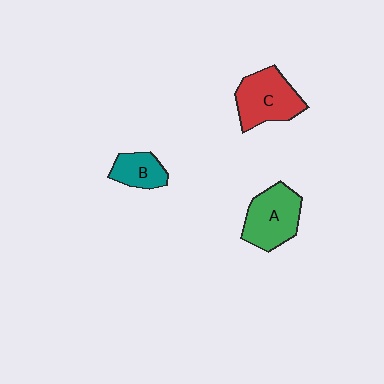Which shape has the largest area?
Shape C (red).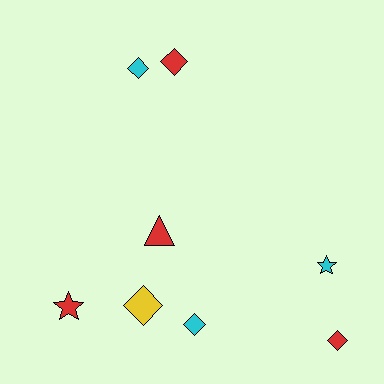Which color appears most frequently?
Red, with 4 objects.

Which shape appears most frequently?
Diamond, with 5 objects.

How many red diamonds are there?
There are 2 red diamonds.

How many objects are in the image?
There are 8 objects.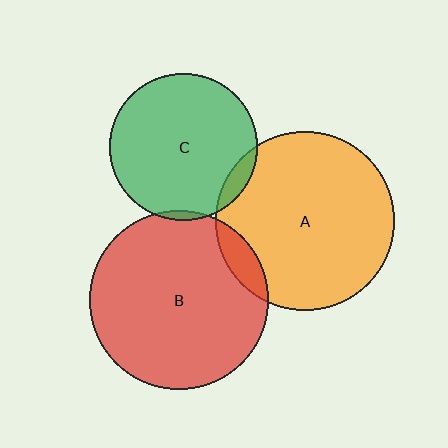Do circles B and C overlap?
Yes.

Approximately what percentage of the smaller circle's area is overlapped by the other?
Approximately 5%.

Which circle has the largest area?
Circle B (red).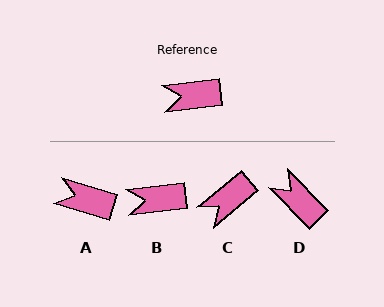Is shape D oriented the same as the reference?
No, it is off by about 53 degrees.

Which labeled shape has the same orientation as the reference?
B.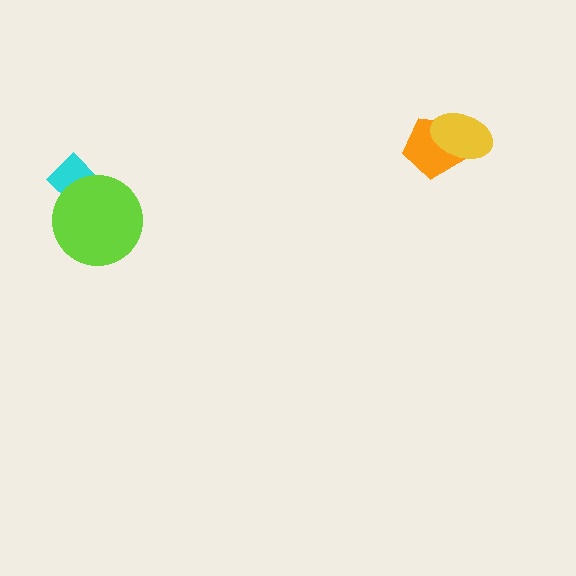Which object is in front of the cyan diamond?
The lime circle is in front of the cyan diamond.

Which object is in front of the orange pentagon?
The yellow ellipse is in front of the orange pentagon.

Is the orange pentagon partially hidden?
Yes, it is partially covered by another shape.